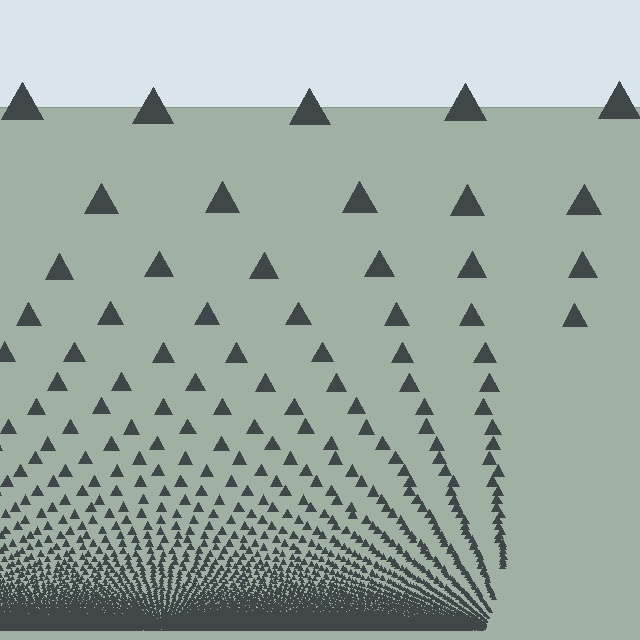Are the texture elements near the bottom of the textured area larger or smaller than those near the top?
Smaller. The gradient is inverted — elements near the bottom are smaller and denser.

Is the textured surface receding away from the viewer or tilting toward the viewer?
The surface appears to tilt toward the viewer. Texture elements get larger and sparser toward the top.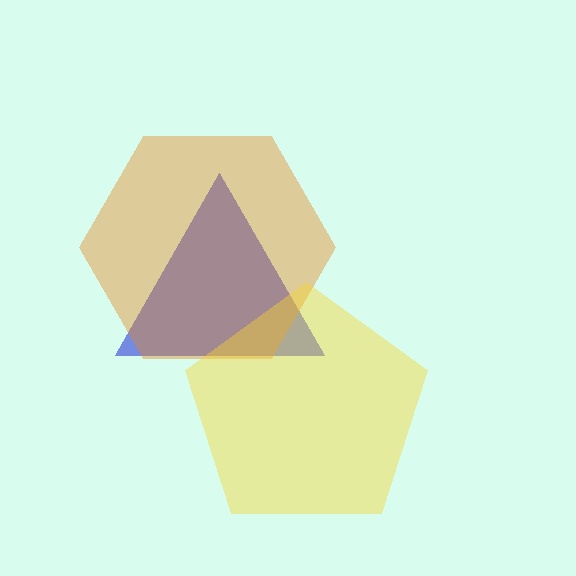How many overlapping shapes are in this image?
There are 3 overlapping shapes in the image.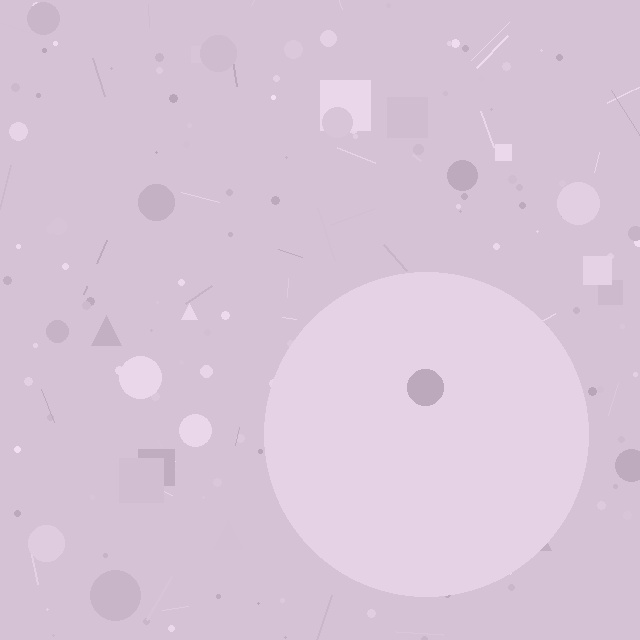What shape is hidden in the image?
A circle is hidden in the image.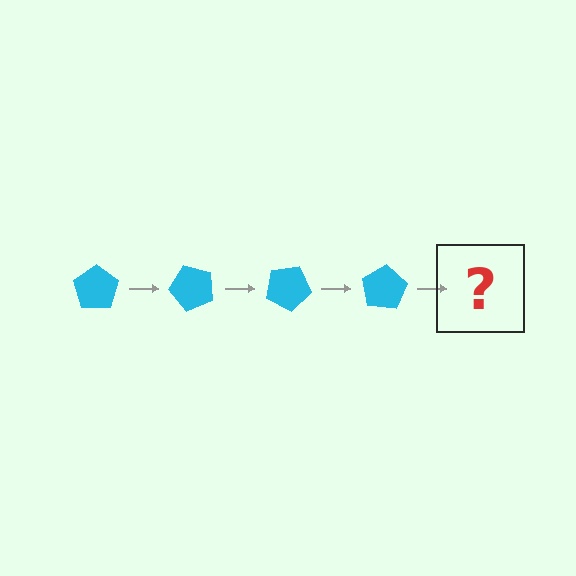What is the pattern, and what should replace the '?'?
The pattern is that the pentagon rotates 50 degrees each step. The '?' should be a cyan pentagon rotated 200 degrees.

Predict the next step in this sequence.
The next step is a cyan pentagon rotated 200 degrees.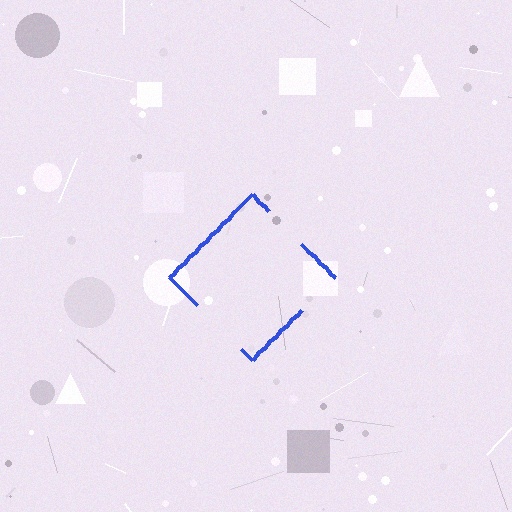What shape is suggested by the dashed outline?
The dashed outline suggests a diamond.